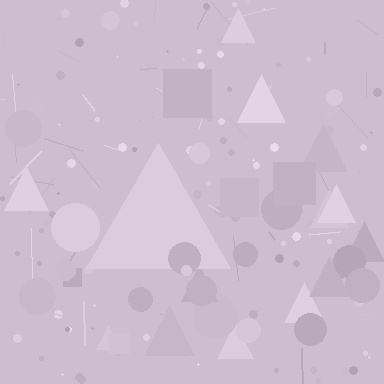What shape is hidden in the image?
A triangle is hidden in the image.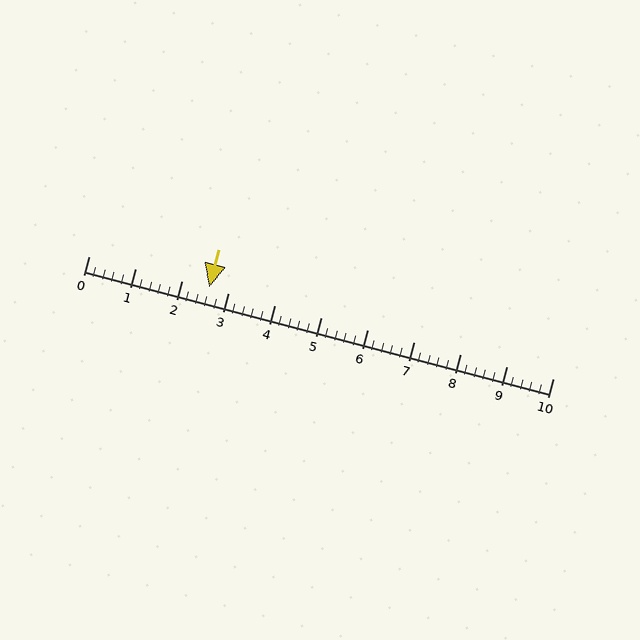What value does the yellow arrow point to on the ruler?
The yellow arrow points to approximately 2.6.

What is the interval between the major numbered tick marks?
The major tick marks are spaced 1 units apart.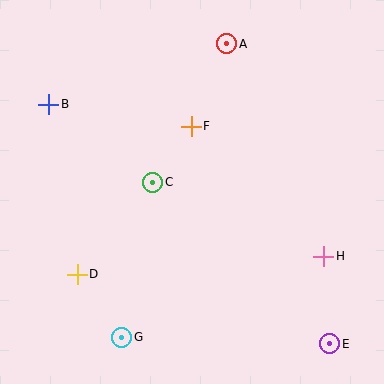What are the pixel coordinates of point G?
Point G is at (122, 337).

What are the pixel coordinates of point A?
Point A is at (227, 44).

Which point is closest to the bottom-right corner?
Point E is closest to the bottom-right corner.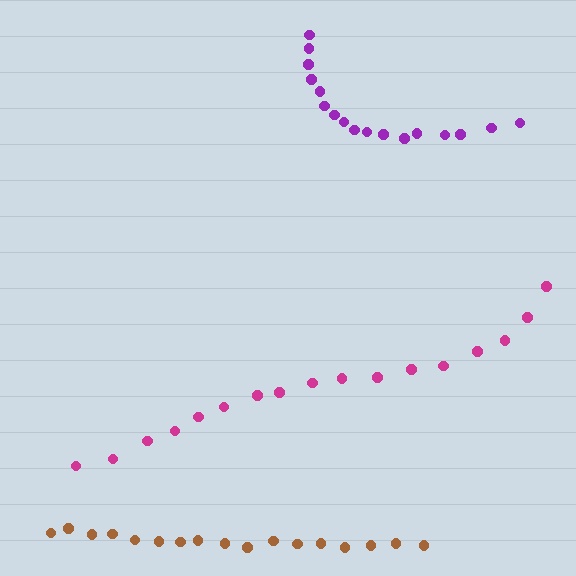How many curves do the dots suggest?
There are 3 distinct paths.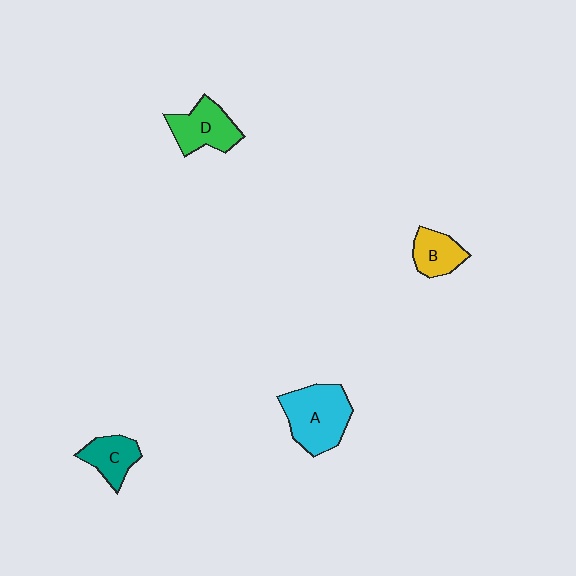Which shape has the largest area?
Shape A (cyan).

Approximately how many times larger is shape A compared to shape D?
Approximately 1.3 times.